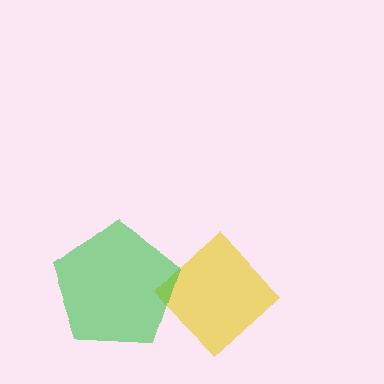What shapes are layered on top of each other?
The layered shapes are: a yellow diamond, a green pentagon.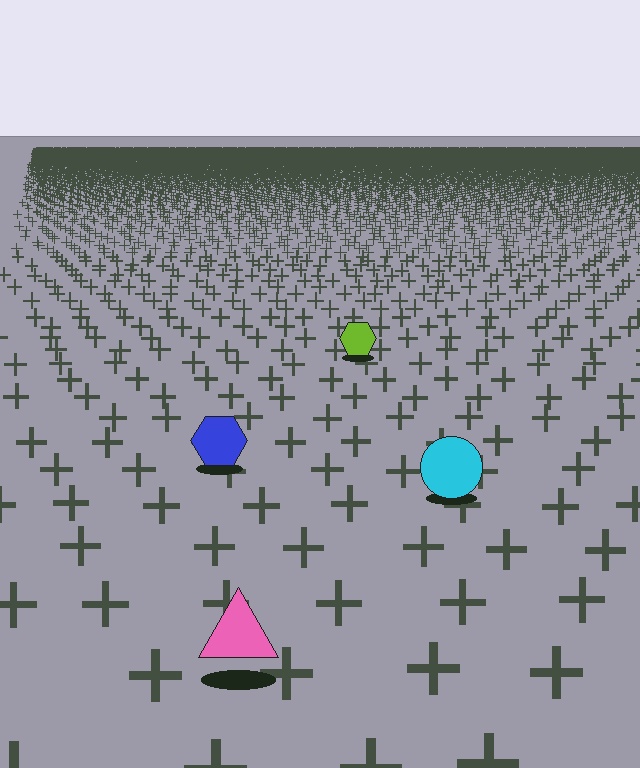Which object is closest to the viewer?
The pink triangle is closest. The texture marks near it are larger and more spread out.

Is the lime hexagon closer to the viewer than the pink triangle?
No. The pink triangle is closer — you can tell from the texture gradient: the ground texture is coarser near it.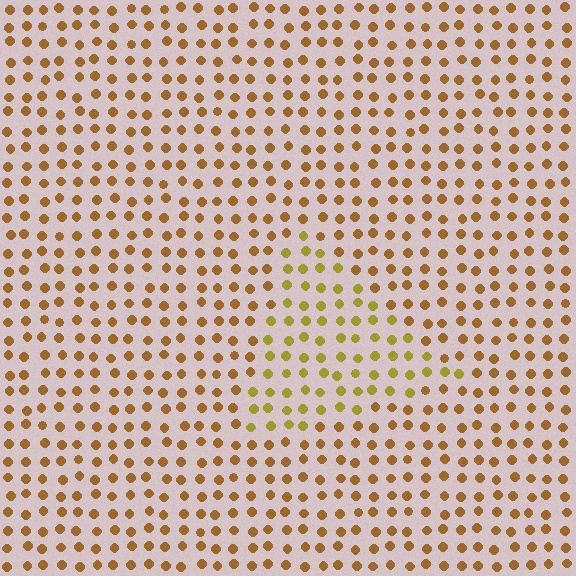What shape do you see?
I see a triangle.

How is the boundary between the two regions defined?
The boundary is defined purely by a slight shift in hue (about 28 degrees). Spacing, size, and orientation are identical on both sides.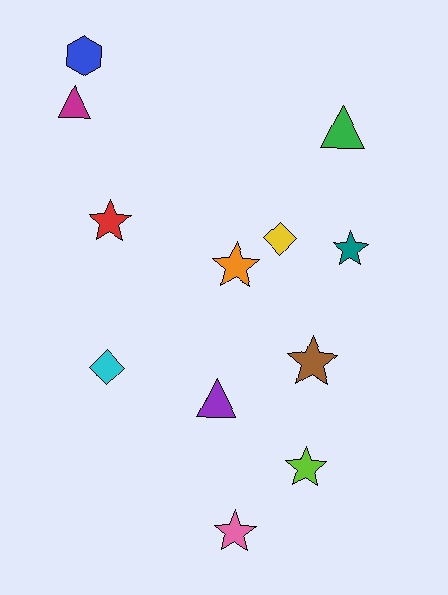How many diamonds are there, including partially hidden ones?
There are 2 diamonds.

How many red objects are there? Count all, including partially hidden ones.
There is 1 red object.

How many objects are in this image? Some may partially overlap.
There are 12 objects.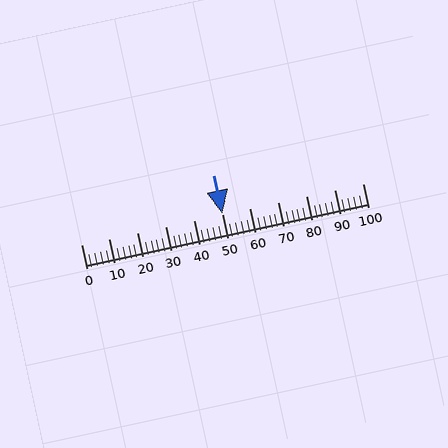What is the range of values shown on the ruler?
The ruler shows values from 0 to 100.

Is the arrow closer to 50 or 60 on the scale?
The arrow is closer to 50.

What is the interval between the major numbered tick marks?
The major tick marks are spaced 10 units apart.